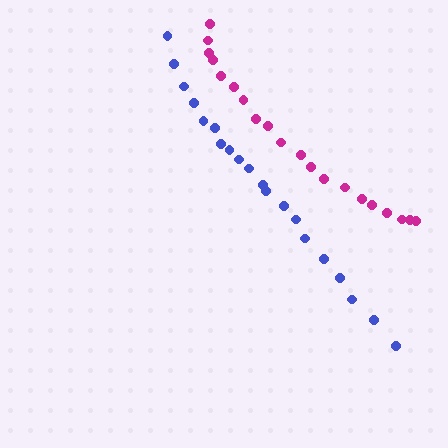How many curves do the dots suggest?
There are 2 distinct paths.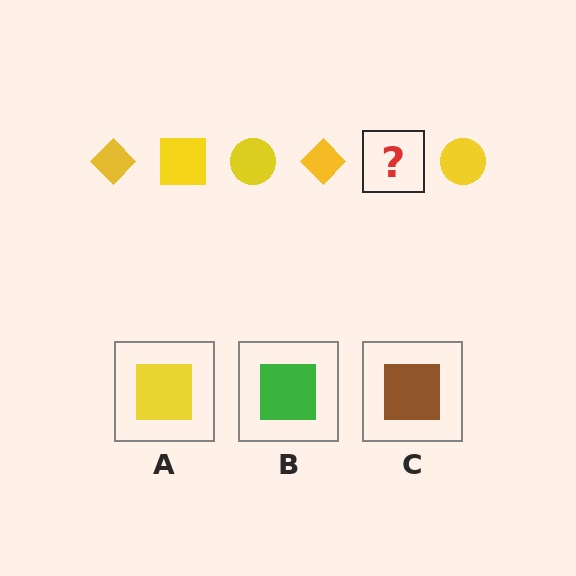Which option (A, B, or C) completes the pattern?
A.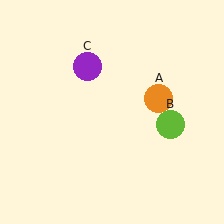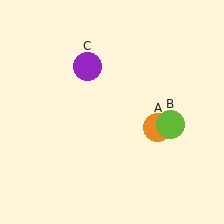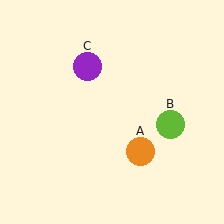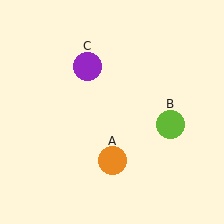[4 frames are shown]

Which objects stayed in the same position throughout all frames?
Lime circle (object B) and purple circle (object C) remained stationary.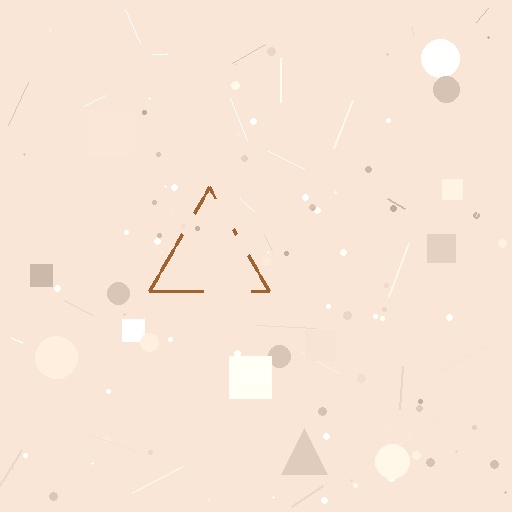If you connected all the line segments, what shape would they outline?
They would outline a triangle.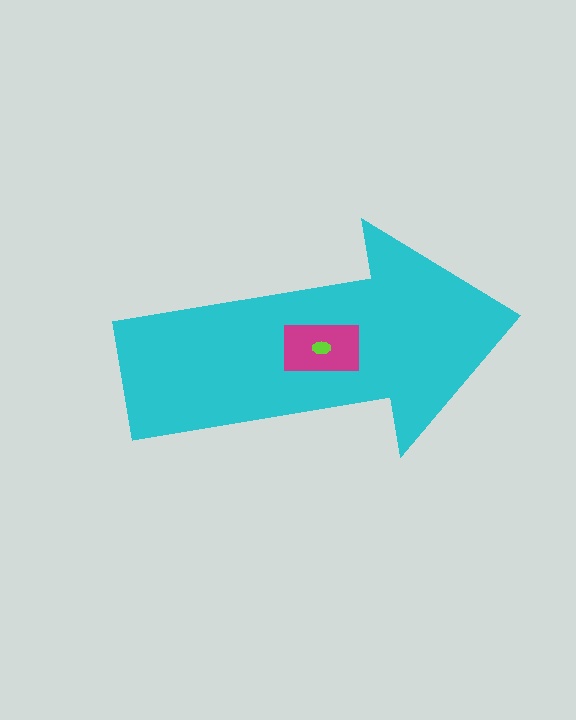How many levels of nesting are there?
3.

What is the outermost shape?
The cyan arrow.